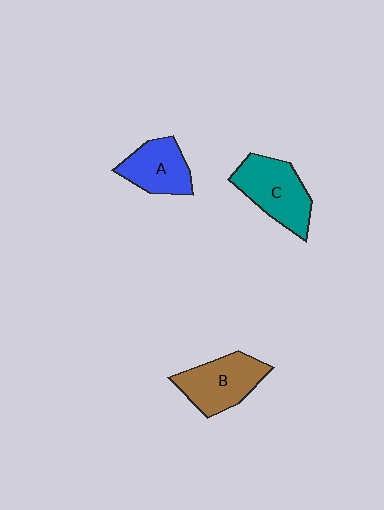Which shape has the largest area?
Shape C (teal).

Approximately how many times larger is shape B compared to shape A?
Approximately 1.2 times.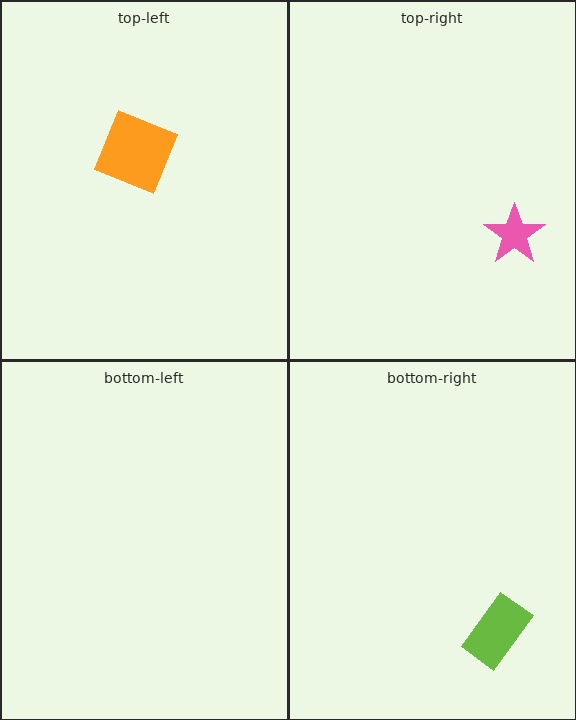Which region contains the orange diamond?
The top-left region.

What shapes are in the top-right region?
The pink star.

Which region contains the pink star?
The top-right region.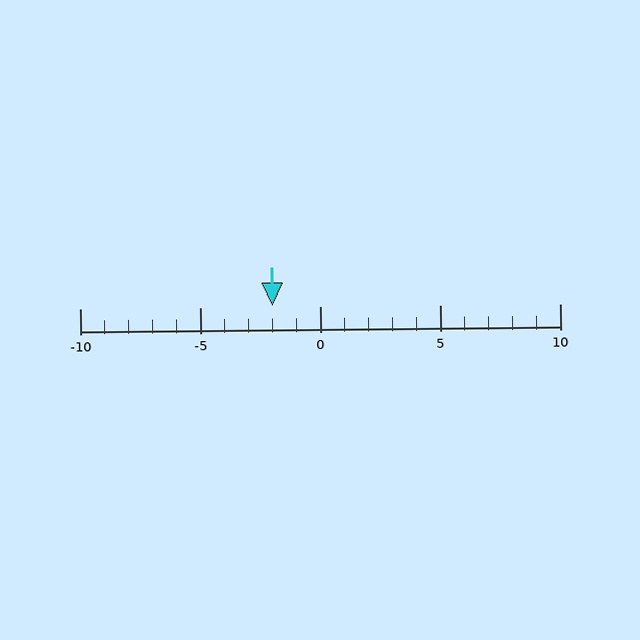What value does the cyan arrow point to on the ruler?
The cyan arrow points to approximately -2.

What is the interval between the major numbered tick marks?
The major tick marks are spaced 5 units apart.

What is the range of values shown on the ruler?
The ruler shows values from -10 to 10.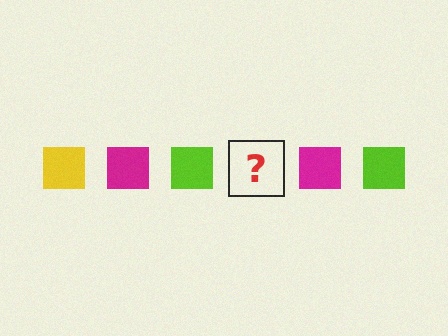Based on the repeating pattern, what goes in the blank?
The blank should be a yellow square.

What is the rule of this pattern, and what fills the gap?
The rule is that the pattern cycles through yellow, magenta, lime squares. The gap should be filled with a yellow square.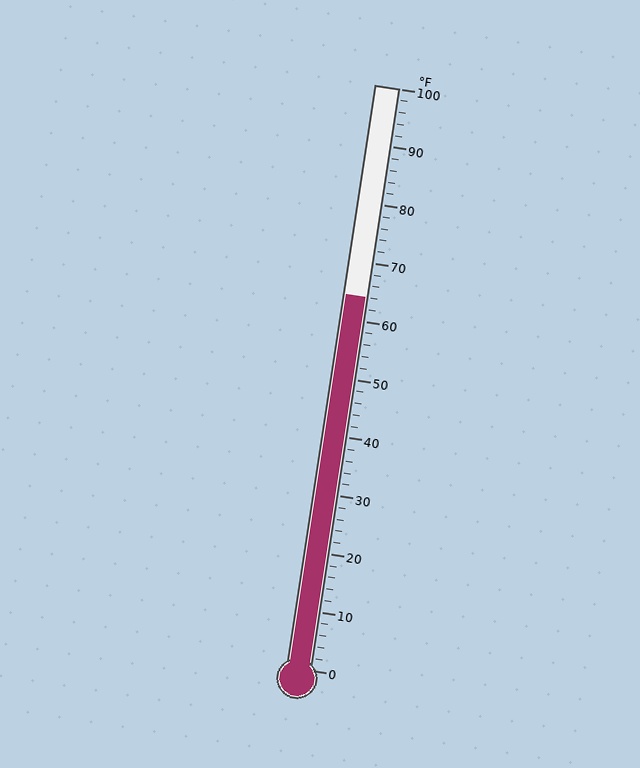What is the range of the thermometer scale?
The thermometer scale ranges from 0°F to 100°F.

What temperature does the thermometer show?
The thermometer shows approximately 64°F.